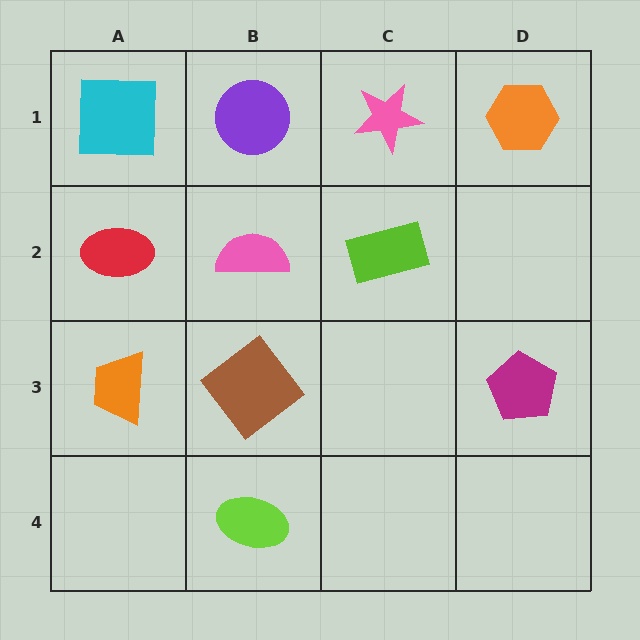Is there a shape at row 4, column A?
No, that cell is empty.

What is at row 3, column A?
An orange trapezoid.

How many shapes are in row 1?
4 shapes.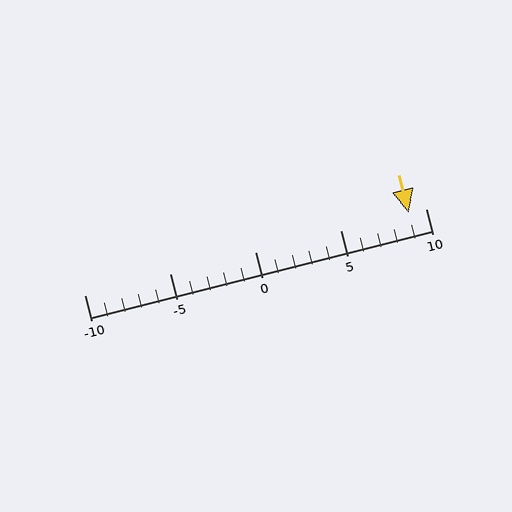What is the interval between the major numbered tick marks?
The major tick marks are spaced 5 units apart.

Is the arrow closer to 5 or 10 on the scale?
The arrow is closer to 10.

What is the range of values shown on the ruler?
The ruler shows values from -10 to 10.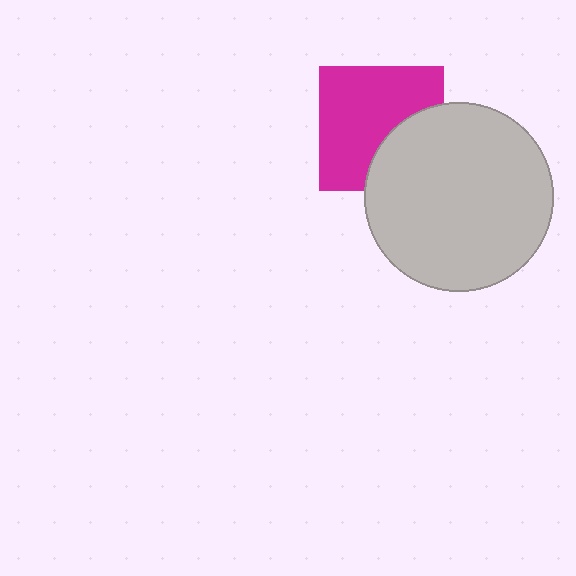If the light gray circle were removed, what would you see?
You would see the complete magenta square.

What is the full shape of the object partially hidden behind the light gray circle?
The partially hidden object is a magenta square.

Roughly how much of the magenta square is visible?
Most of it is visible (roughly 67%).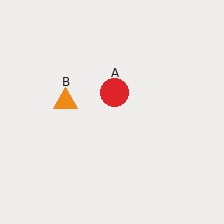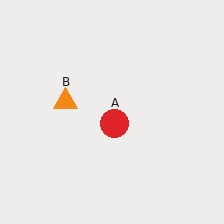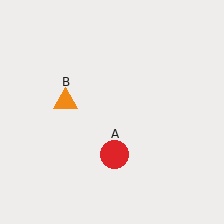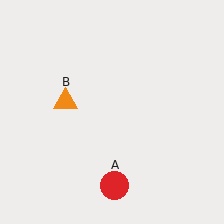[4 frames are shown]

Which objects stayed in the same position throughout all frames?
Orange triangle (object B) remained stationary.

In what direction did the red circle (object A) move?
The red circle (object A) moved down.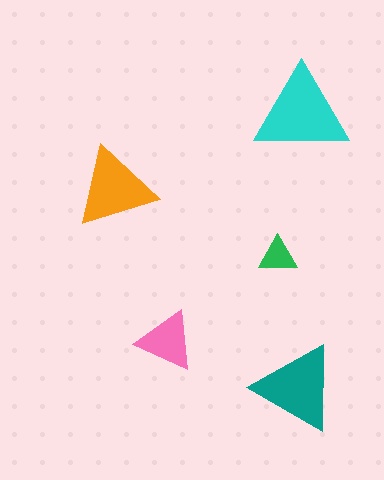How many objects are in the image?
There are 5 objects in the image.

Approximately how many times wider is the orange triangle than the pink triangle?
About 1.5 times wider.